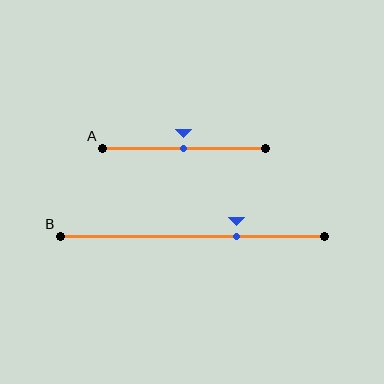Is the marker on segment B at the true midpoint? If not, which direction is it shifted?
No, the marker on segment B is shifted to the right by about 17% of the segment length.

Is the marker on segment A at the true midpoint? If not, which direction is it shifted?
Yes, the marker on segment A is at the true midpoint.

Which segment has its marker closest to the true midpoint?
Segment A has its marker closest to the true midpoint.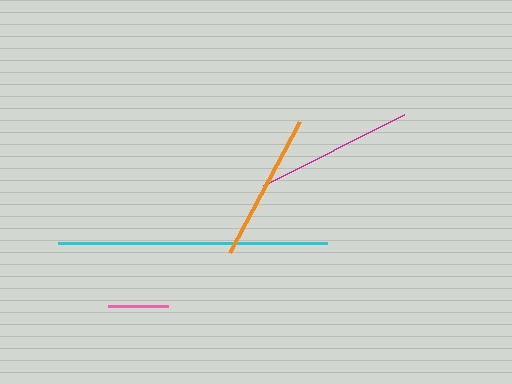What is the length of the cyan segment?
The cyan segment is approximately 269 pixels long.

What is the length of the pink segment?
The pink segment is approximately 60 pixels long.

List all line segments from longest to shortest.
From longest to shortest: cyan, magenta, orange, pink.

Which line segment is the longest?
The cyan line is the longest at approximately 269 pixels.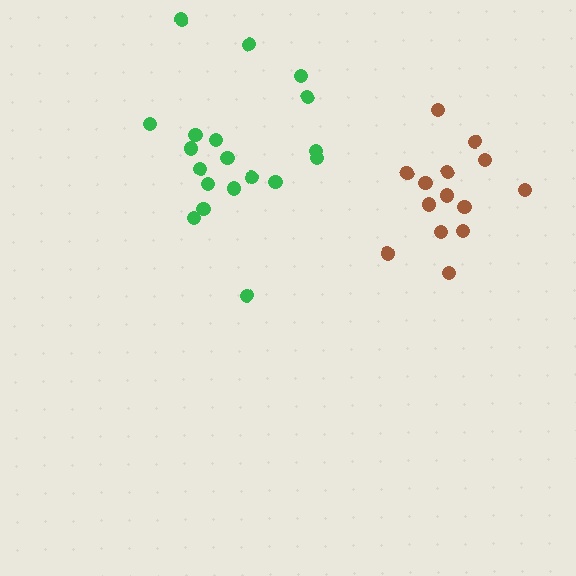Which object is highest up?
The green cluster is topmost.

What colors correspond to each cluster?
The clusters are colored: green, brown.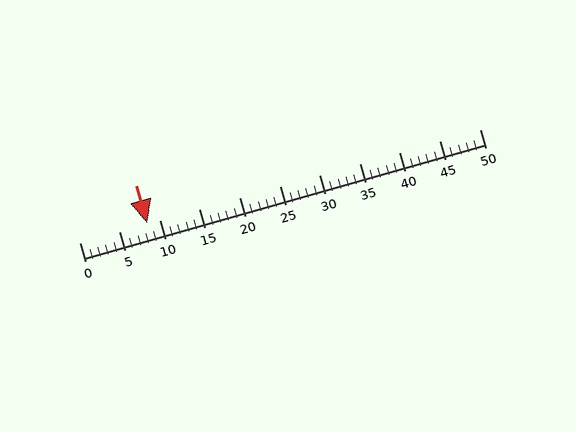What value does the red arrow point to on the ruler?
The red arrow points to approximately 8.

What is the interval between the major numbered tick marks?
The major tick marks are spaced 5 units apart.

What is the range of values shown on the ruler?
The ruler shows values from 0 to 50.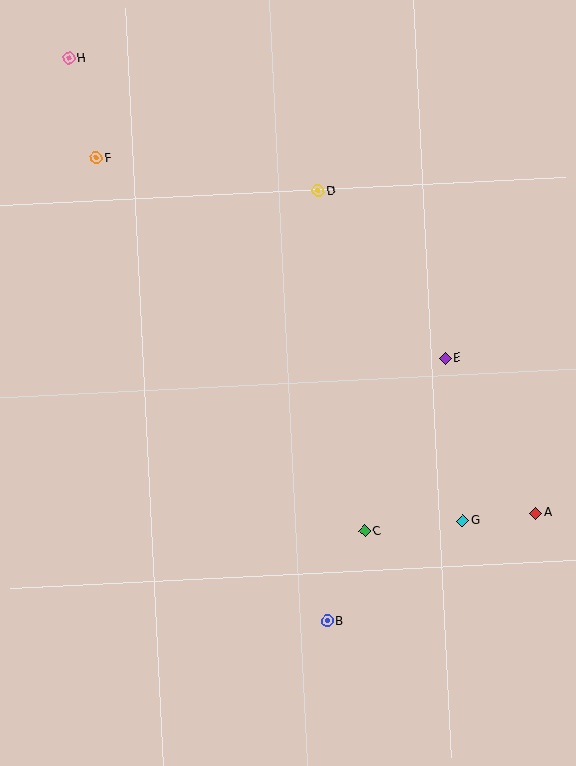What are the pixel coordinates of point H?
Point H is at (69, 58).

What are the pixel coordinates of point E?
Point E is at (445, 358).